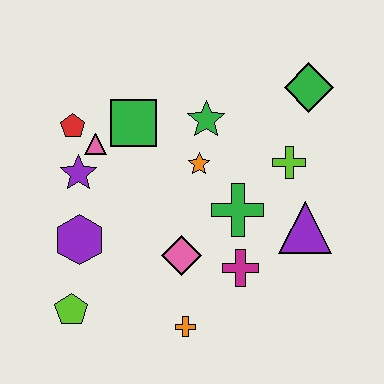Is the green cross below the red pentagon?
Yes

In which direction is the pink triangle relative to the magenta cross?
The pink triangle is to the left of the magenta cross.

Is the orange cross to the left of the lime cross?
Yes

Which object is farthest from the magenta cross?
The red pentagon is farthest from the magenta cross.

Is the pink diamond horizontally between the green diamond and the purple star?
Yes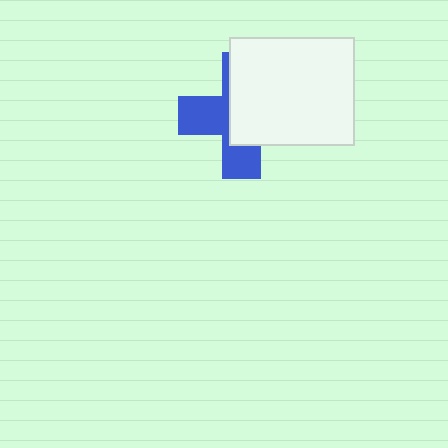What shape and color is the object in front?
The object in front is a white rectangle.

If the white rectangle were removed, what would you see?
You would see the complete blue cross.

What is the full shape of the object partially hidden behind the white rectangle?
The partially hidden object is a blue cross.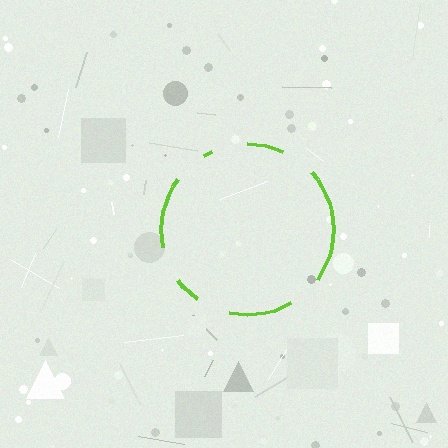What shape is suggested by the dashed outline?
The dashed outline suggests a circle.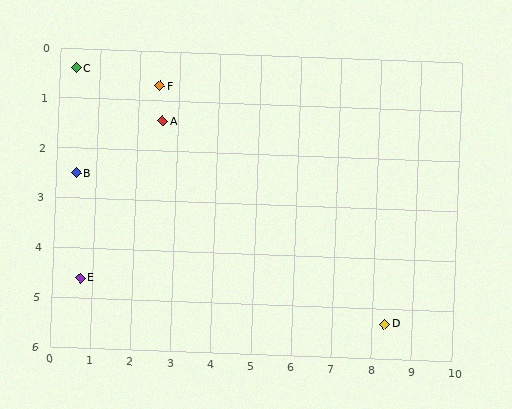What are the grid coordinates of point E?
Point E is at approximately (0.7, 4.6).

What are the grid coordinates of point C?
Point C is at approximately (0.4, 0.4).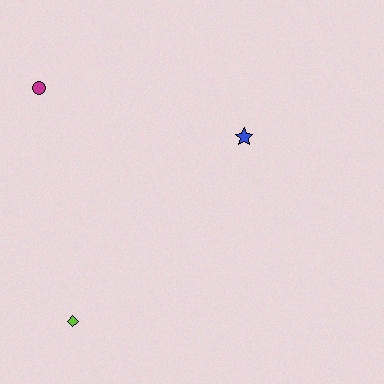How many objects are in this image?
There are 3 objects.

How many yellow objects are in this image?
There are no yellow objects.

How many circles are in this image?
There is 1 circle.